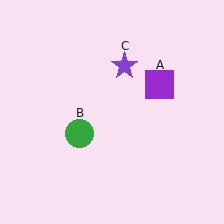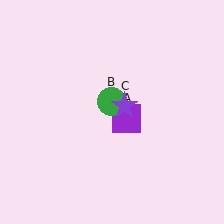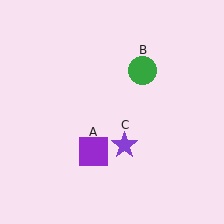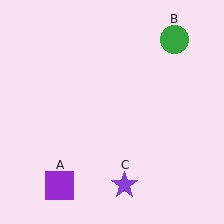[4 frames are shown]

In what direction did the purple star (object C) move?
The purple star (object C) moved down.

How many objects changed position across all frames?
3 objects changed position: purple square (object A), green circle (object B), purple star (object C).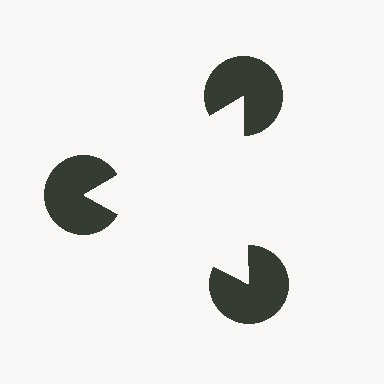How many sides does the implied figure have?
3 sides.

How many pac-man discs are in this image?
There are 3 — one at each vertex of the illusory triangle.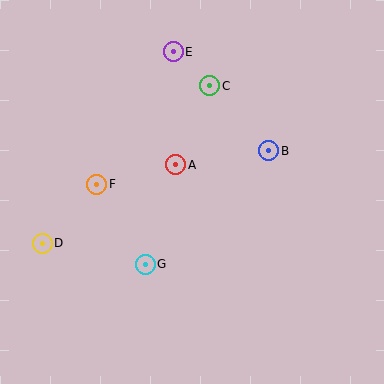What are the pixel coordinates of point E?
Point E is at (173, 52).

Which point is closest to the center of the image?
Point A at (176, 165) is closest to the center.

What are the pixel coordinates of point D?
Point D is at (42, 243).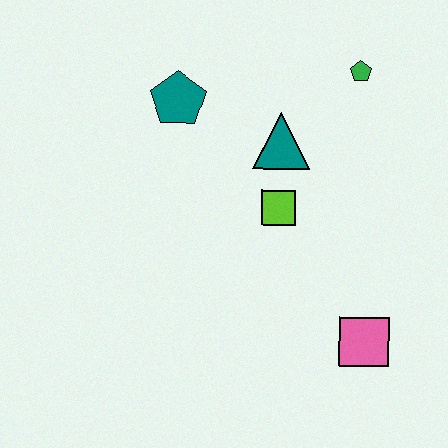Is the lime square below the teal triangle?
Yes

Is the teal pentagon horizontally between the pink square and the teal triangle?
No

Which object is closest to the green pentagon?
The teal triangle is closest to the green pentagon.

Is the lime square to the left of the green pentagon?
Yes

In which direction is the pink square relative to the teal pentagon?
The pink square is below the teal pentagon.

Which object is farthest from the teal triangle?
The pink square is farthest from the teal triangle.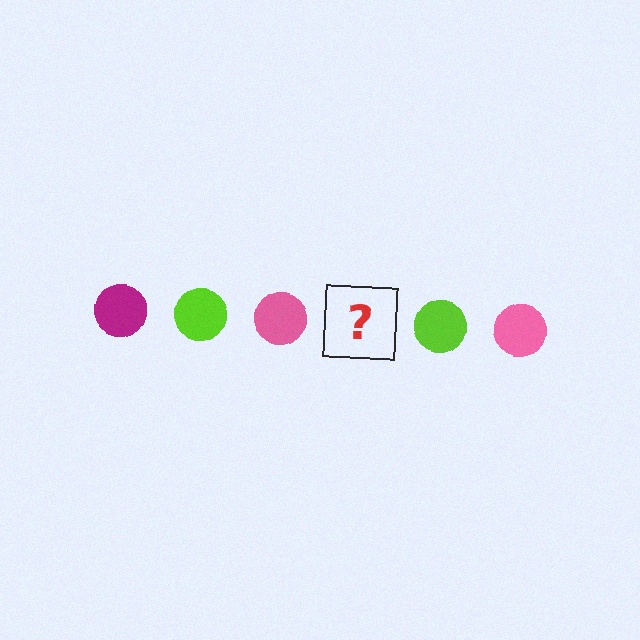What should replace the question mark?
The question mark should be replaced with a magenta circle.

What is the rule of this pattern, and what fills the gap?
The rule is that the pattern cycles through magenta, lime, pink circles. The gap should be filled with a magenta circle.